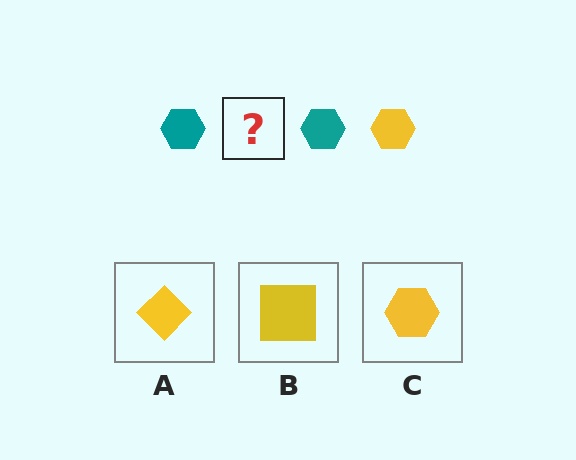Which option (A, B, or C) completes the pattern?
C.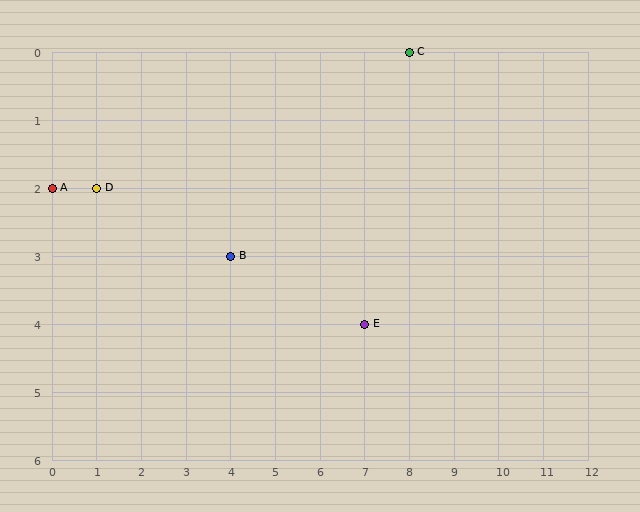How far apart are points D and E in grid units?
Points D and E are 6 columns and 2 rows apart (about 6.3 grid units diagonally).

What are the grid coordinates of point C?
Point C is at grid coordinates (8, 0).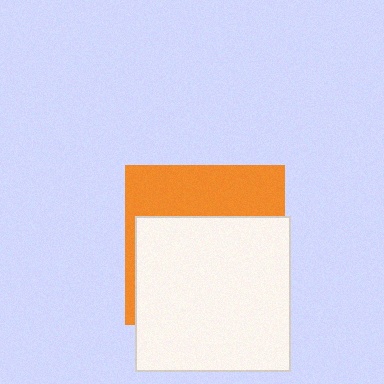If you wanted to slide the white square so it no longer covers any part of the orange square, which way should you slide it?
Slide it down — that is the most direct way to separate the two shapes.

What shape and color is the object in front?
The object in front is a white square.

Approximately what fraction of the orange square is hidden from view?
Roughly 64% of the orange square is hidden behind the white square.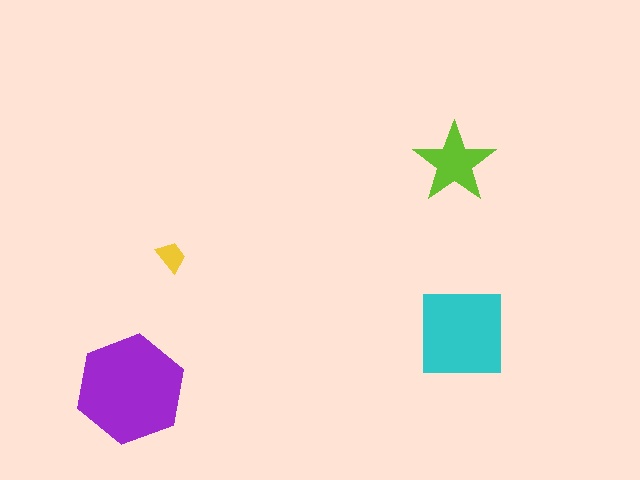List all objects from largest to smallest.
The purple hexagon, the cyan square, the lime star, the yellow trapezoid.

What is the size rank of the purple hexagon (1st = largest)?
1st.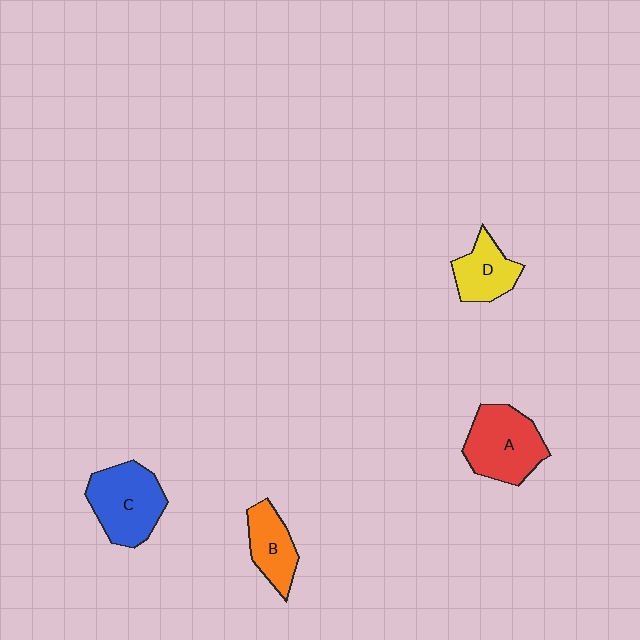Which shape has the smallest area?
Shape B (orange).